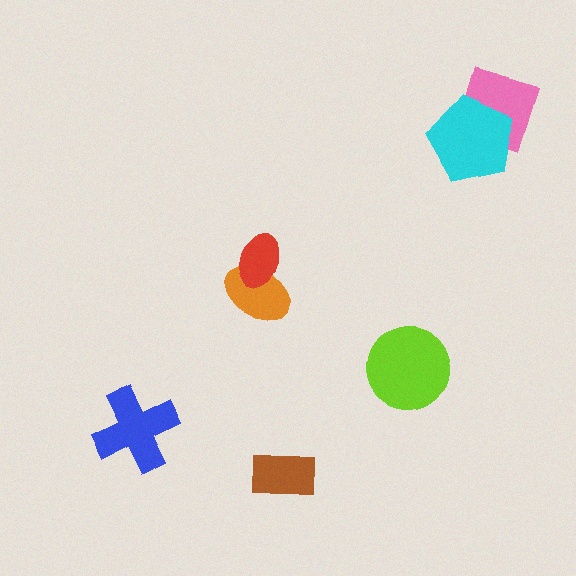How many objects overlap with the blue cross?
0 objects overlap with the blue cross.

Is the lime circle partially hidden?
No, no other shape covers it.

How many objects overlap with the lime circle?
0 objects overlap with the lime circle.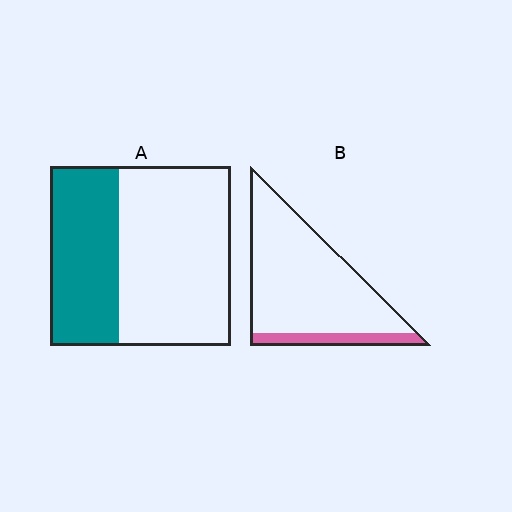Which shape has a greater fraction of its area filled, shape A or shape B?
Shape A.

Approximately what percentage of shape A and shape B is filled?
A is approximately 40% and B is approximately 15%.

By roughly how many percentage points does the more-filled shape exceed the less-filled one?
By roughly 25 percentage points (A over B).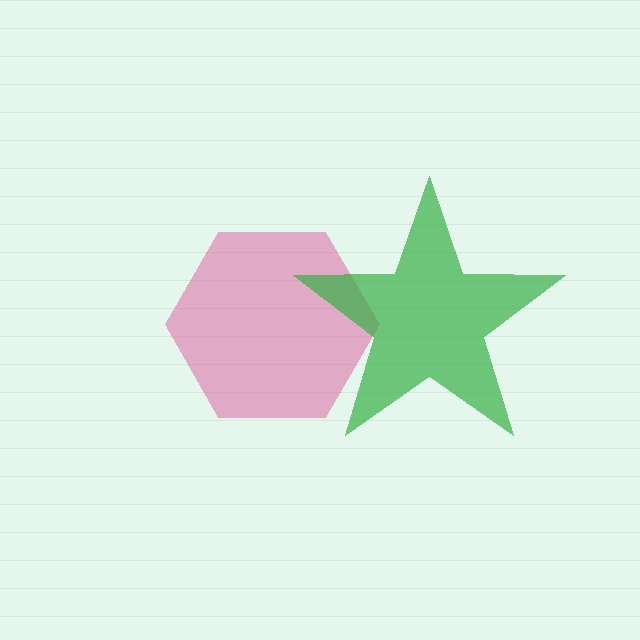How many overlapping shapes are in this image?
There are 2 overlapping shapes in the image.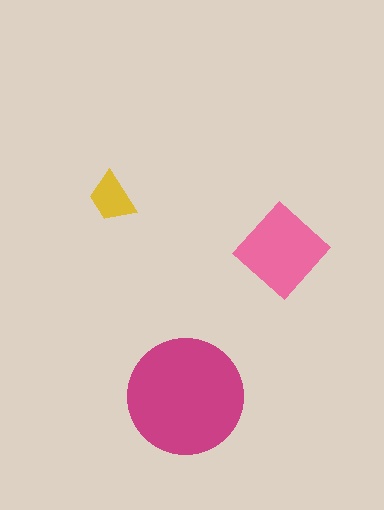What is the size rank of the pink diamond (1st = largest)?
2nd.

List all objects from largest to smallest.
The magenta circle, the pink diamond, the yellow trapezoid.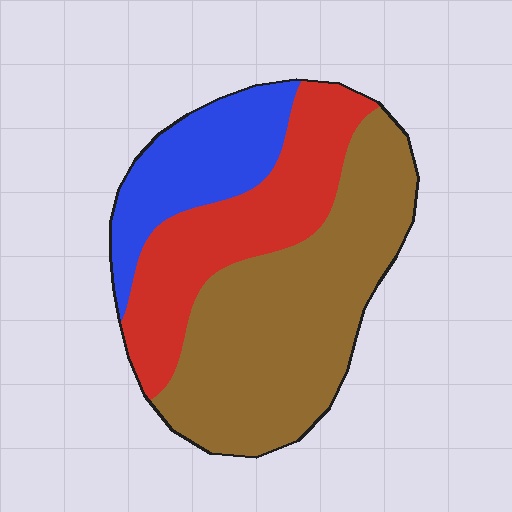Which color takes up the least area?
Blue, at roughly 20%.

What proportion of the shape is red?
Red covers roughly 30% of the shape.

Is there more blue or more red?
Red.